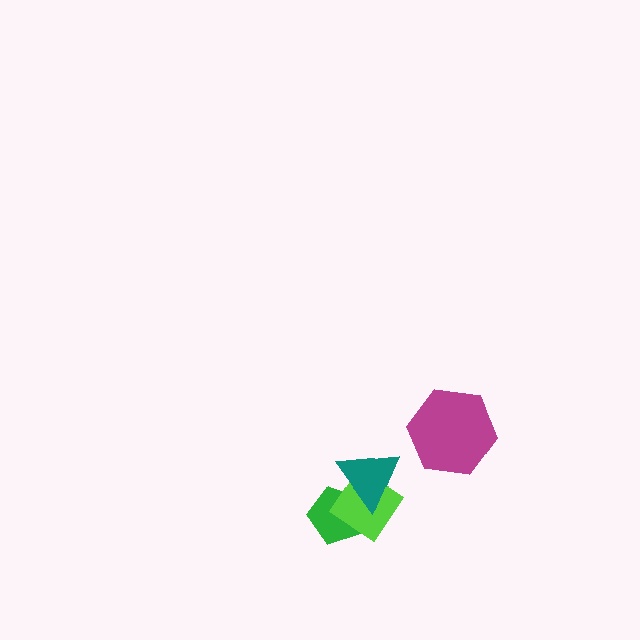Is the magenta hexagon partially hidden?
No, no other shape covers it.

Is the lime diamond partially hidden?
Yes, it is partially covered by another shape.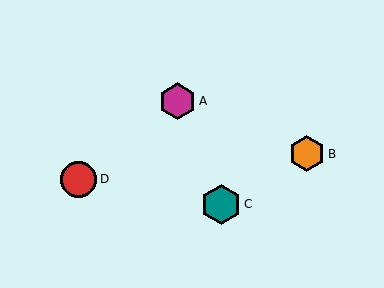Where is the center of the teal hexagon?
The center of the teal hexagon is at (221, 204).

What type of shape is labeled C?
Shape C is a teal hexagon.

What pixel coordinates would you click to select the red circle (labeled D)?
Click at (79, 179) to select the red circle D.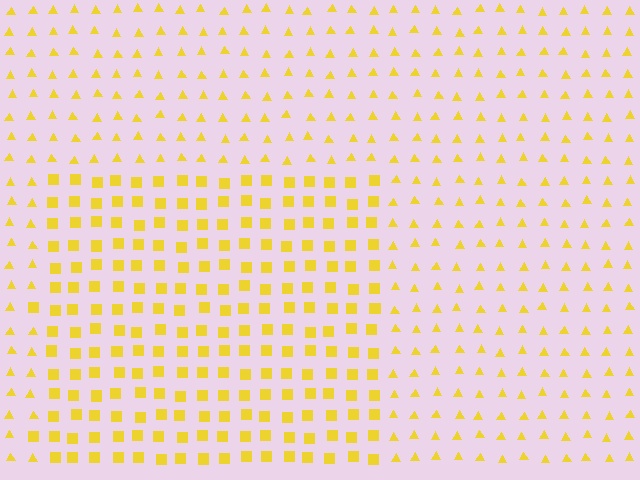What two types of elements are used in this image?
The image uses squares inside the rectangle region and triangles outside it.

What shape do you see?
I see a rectangle.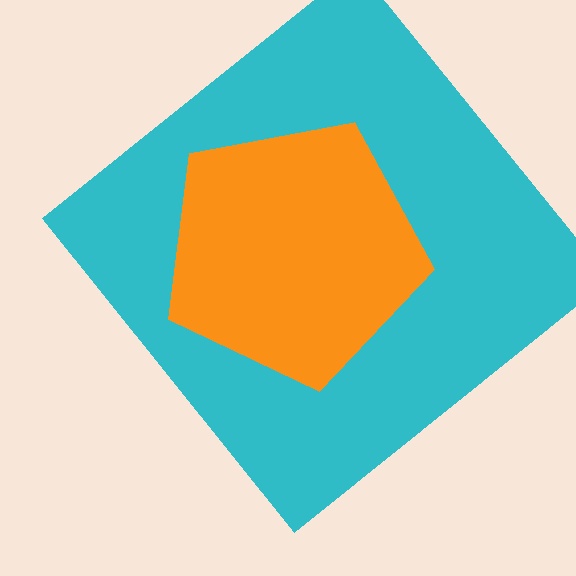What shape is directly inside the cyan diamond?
The orange pentagon.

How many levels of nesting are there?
2.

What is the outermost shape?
The cyan diamond.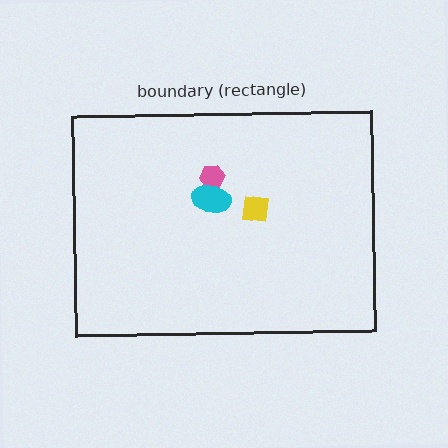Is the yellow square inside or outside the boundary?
Inside.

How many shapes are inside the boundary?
3 inside, 0 outside.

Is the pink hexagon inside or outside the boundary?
Inside.